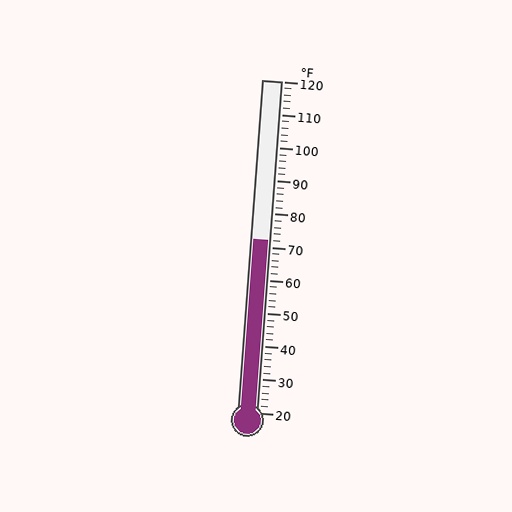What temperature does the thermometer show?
The thermometer shows approximately 72°F.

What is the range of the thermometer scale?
The thermometer scale ranges from 20°F to 120°F.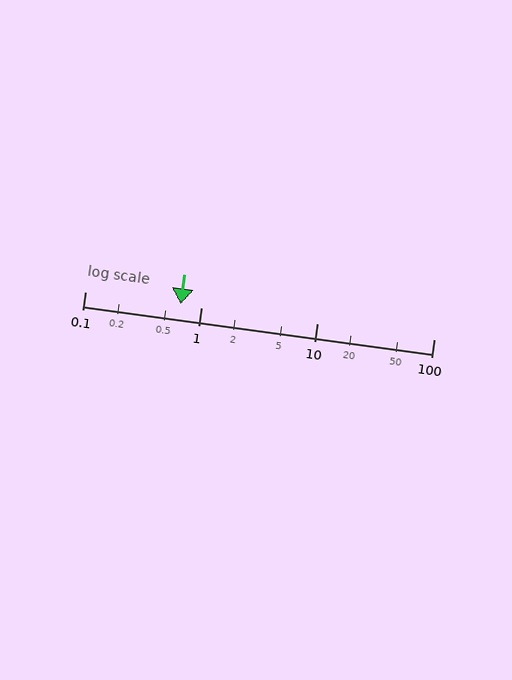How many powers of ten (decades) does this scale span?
The scale spans 3 decades, from 0.1 to 100.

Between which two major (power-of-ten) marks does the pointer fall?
The pointer is between 0.1 and 1.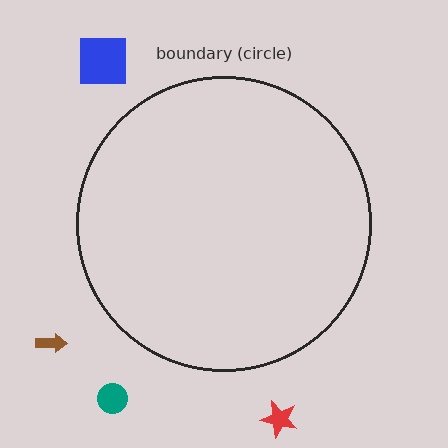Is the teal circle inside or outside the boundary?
Outside.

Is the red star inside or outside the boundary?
Outside.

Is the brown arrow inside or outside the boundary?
Outside.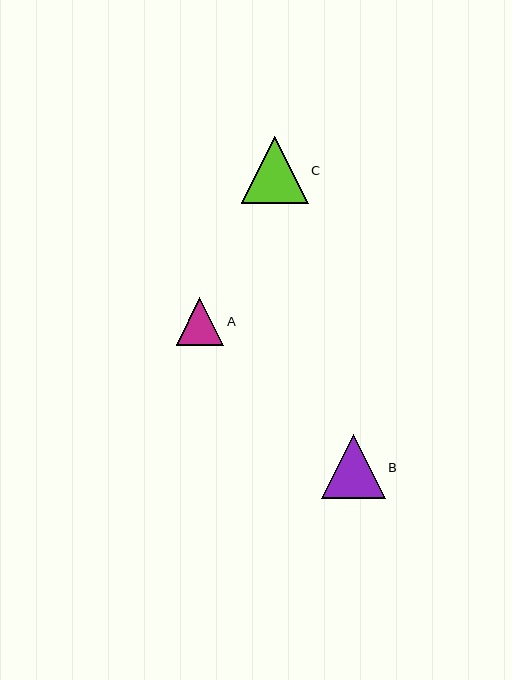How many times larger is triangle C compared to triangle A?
Triangle C is approximately 1.4 times the size of triangle A.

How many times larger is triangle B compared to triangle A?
Triangle B is approximately 1.3 times the size of triangle A.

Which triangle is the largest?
Triangle C is the largest with a size of approximately 67 pixels.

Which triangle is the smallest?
Triangle A is the smallest with a size of approximately 48 pixels.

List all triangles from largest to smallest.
From largest to smallest: C, B, A.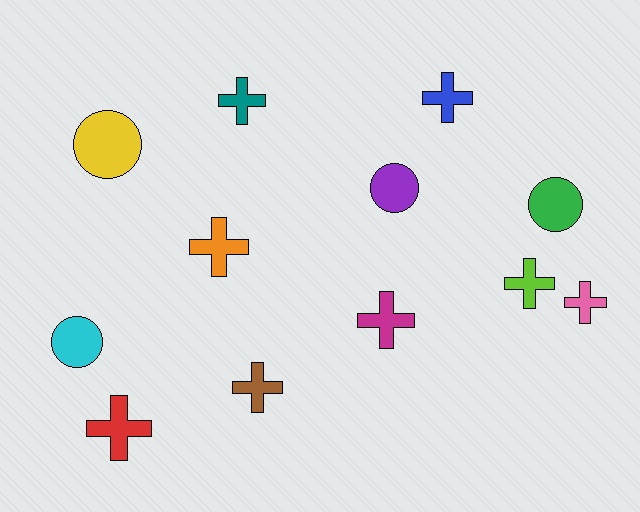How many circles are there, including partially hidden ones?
There are 4 circles.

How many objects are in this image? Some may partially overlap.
There are 12 objects.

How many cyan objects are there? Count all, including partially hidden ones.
There is 1 cyan object.